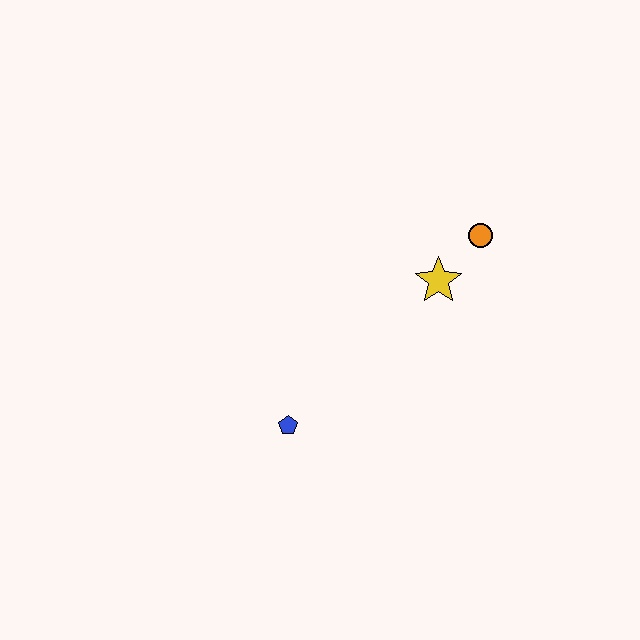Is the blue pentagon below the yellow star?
Yes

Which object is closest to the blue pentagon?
The yellow star is closest to the blue pentagon.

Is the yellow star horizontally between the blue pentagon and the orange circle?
Yes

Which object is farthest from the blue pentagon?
The orange circle is farthest from the blue pentagon.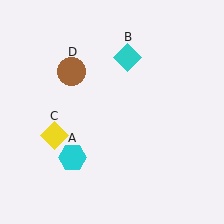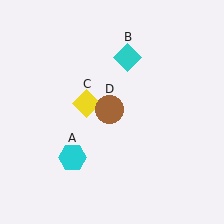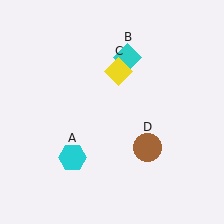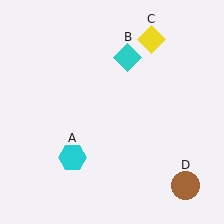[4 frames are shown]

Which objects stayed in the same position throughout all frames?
Cyan hexagon (object A) and cyan diamond (object B) remained stationary.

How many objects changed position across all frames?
2 objects changed position: yellow diamond (object C), brown circle (object D).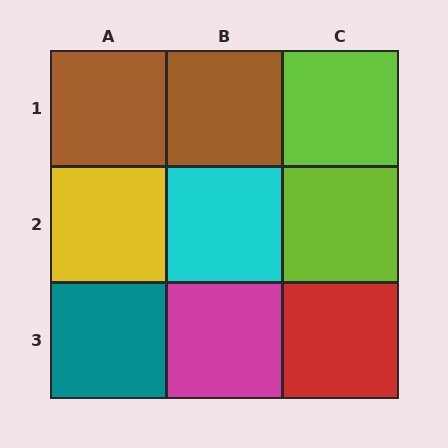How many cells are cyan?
1 cell is cyan.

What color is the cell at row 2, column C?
Lime.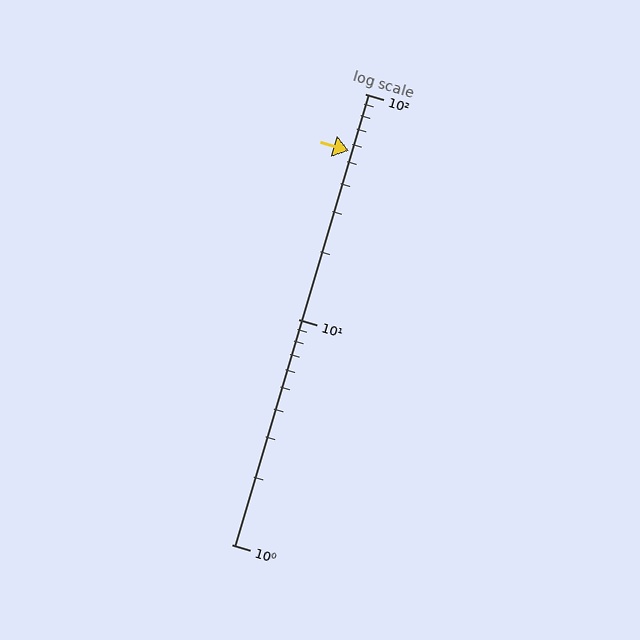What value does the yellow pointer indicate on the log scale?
The pointer indicates approximately 56.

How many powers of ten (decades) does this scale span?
The scale spans 2 decades, from 1 to 100.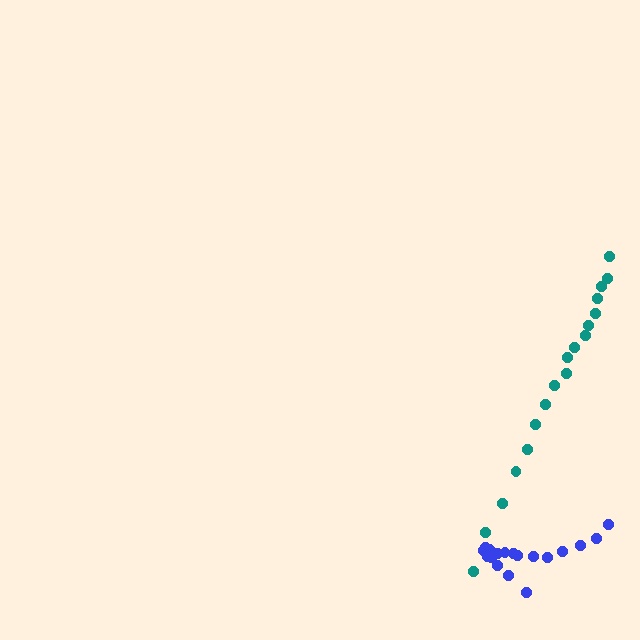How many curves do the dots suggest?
There are 2 distinct paths.